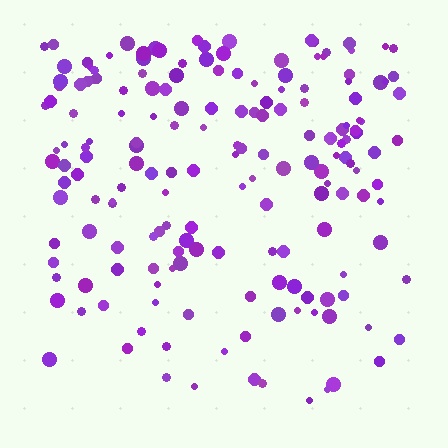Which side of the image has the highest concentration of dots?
The top.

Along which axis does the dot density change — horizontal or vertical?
Vertical.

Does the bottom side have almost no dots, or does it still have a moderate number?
Still a moderate number, just noticeably fewer than the top.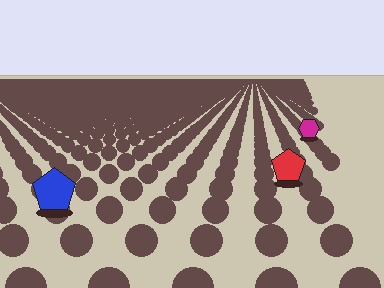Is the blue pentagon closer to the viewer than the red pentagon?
Yes. The blue pentagon is closer — you can tell from the texture gradient: the ground texture is coarser near it.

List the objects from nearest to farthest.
From nearest to farthest: the blue pentagon, the red pentagon, the magenta hexagon.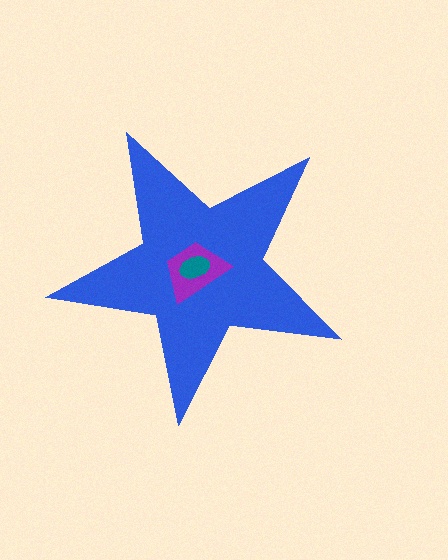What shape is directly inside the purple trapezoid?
The teal ellipse.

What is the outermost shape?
The blue star.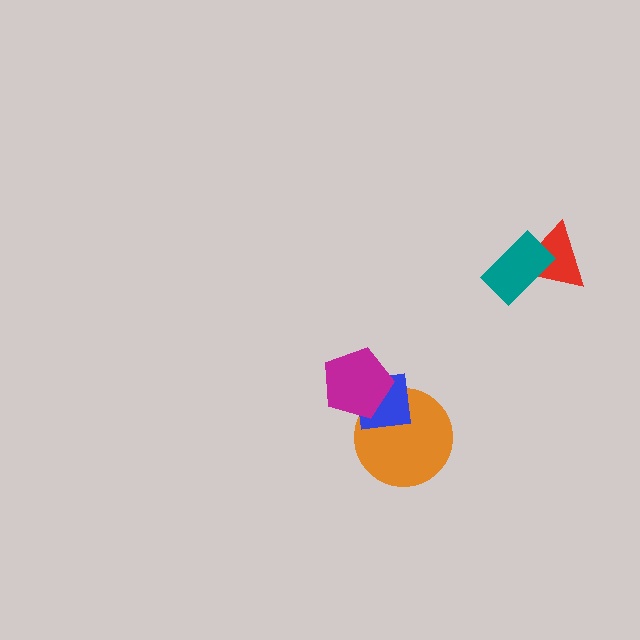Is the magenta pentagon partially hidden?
No, no other shape covers it.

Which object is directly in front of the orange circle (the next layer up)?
The blue square is directly in front of the orange circle.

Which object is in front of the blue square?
The magenta pentagon is in front of the blue square.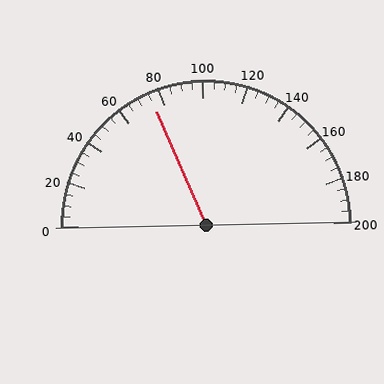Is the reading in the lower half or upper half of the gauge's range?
The reading is in the lower half of the range (0 to 200).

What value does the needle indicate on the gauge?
The needle indicates approximately 75.